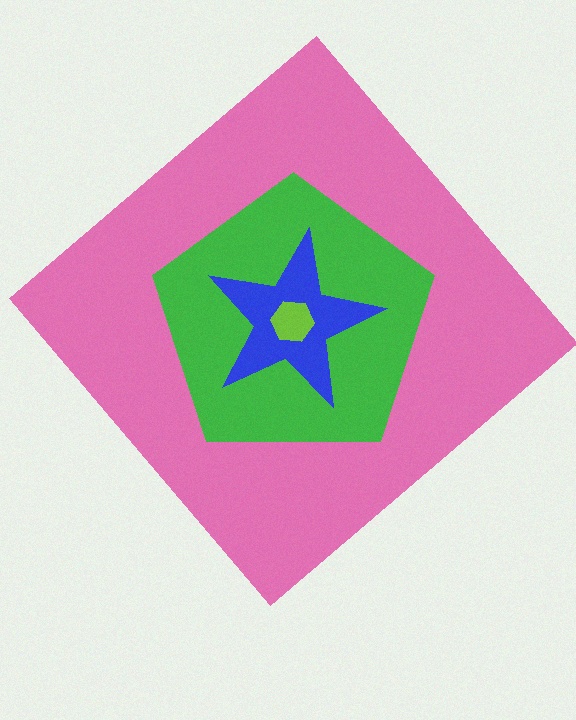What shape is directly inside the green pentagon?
The blue star.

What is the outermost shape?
The pink diamond.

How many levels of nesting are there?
4.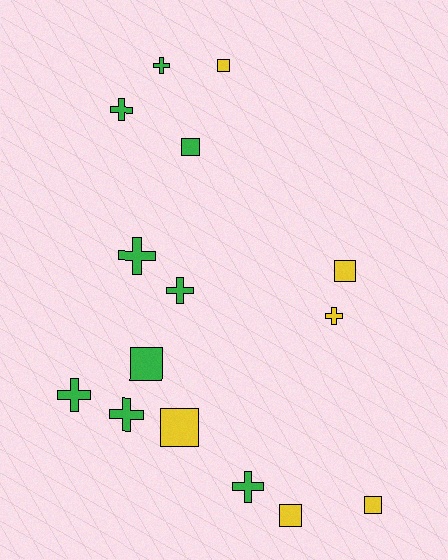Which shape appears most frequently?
Cross, with 8 objects.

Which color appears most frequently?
Green, with 9 objects.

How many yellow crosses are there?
There is 1 yellow cross.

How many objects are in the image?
There are 15 objects.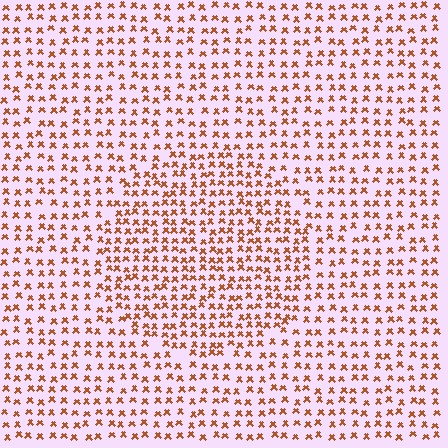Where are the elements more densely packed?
The elements are more densely packed inside the circle boundary.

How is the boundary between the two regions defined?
The boundary is defined by a change in element density (approximately 1.5x ratio). All elements are the same color, size, and shape.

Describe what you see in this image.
The image contains small brown elements arranged at two different densities. A circle-shaped region is visible where the elements are more densely packed than the surrounding area.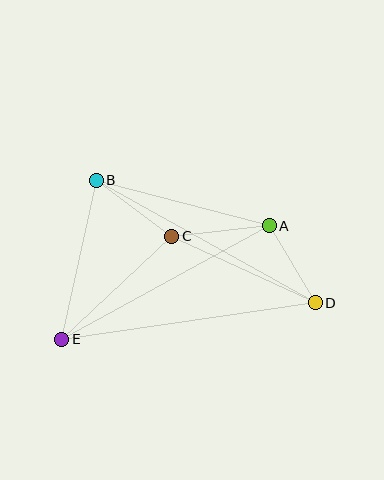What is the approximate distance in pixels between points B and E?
The distance between B and E is approximately 163 pixels.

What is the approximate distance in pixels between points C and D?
The distance between C and D is approximately 158 pixels.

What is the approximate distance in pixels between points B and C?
The distance between B and C is approximately 94 pixels.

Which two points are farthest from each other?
Points D and E are farthest from each other.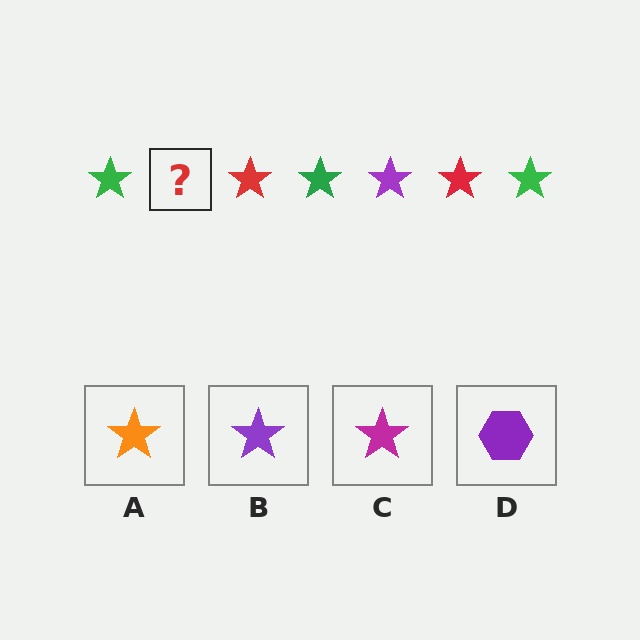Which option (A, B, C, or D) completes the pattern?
B.